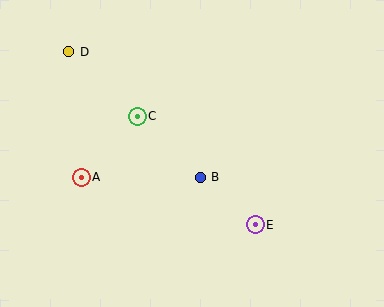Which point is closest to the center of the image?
Point B at (200, 177) is closest to the center.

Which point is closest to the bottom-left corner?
Point A is closest to the bottom-left corner.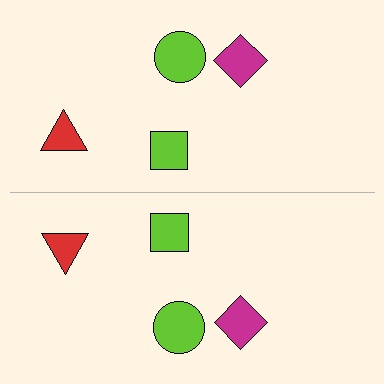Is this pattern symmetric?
Yes, this pattern has bilateral (reflection) symmetry.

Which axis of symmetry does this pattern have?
The pattern has a horizontal axis of symmetry running through the center of the image.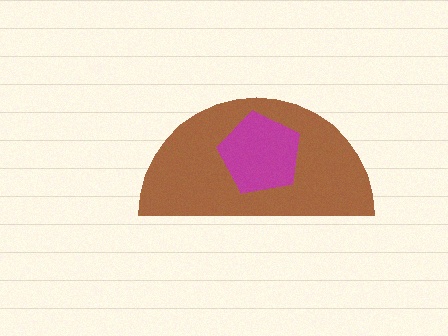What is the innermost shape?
The magenta pentagon.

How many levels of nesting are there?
2.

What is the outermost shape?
The brown semicircle.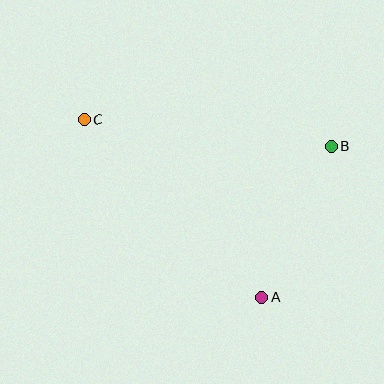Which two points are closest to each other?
Points A and B are closest to each other.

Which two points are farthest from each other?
Points A and C are farthest from each other.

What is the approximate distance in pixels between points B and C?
The distance between B and C is approximately 248 pixels.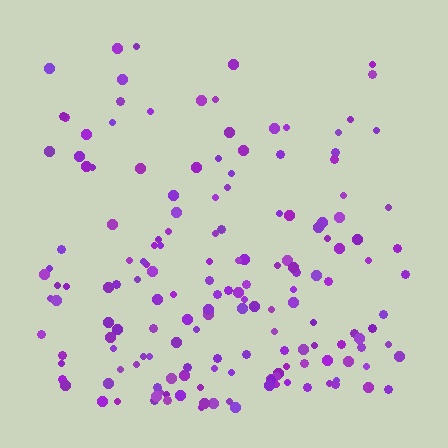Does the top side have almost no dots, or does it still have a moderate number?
Still a moderate number, just noticeably fewer than the bottom.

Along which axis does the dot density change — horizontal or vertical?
Vertical.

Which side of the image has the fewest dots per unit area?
The top.